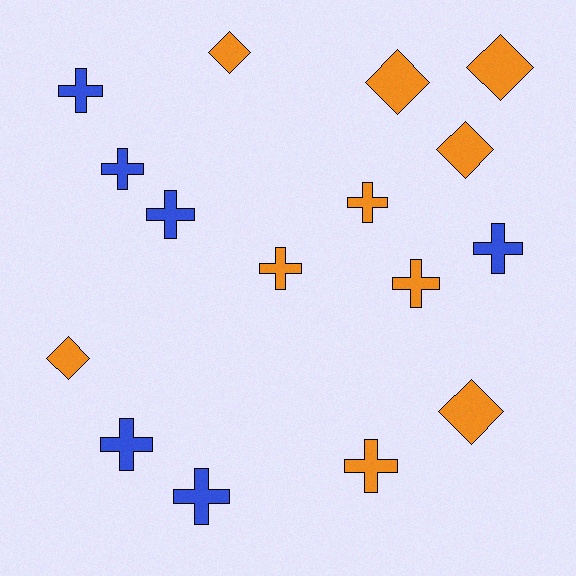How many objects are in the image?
There are 16 objects.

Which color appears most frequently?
Orange, with 10 objects.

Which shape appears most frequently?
Cross, with 10 objects.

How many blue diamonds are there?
There are no blue diamonds.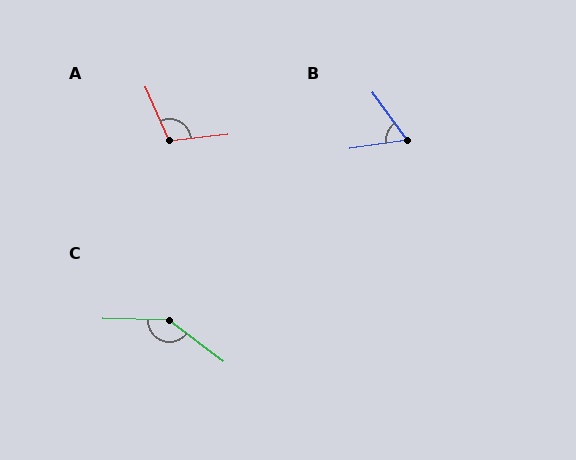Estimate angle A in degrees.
Approximately 107 degrees.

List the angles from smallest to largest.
B (63°), A (107°), C (144°).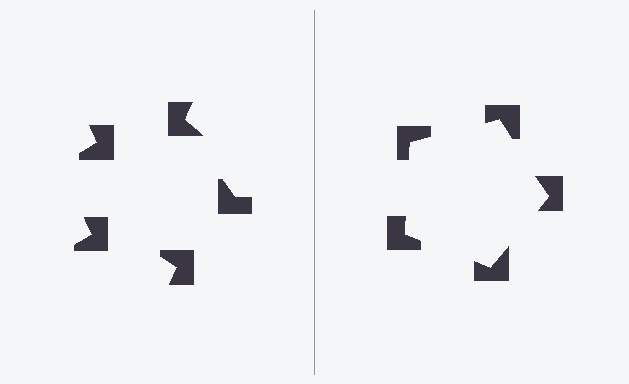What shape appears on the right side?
An illusory pentagon.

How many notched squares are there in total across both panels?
10 — 5 on each side.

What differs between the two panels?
The notched squares are positioned identically on both sides; only the wedge orientations differ. On the right they align to a pentagon; on the left they are misaligned.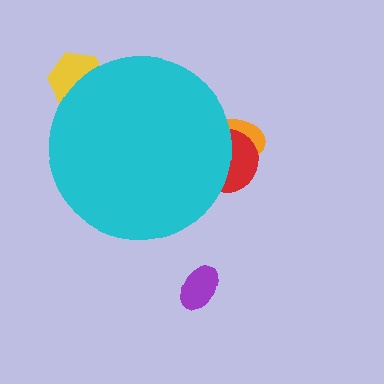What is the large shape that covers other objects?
A cyan circle.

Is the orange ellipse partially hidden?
Yes, the orange ellipse is partially hidden behind the cyan circle.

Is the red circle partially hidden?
Yes, the red circle is partially hidden behind the cyan circle.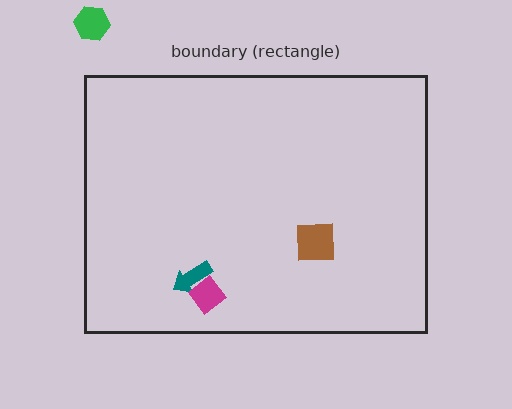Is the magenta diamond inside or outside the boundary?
Inside.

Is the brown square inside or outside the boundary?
Inside.